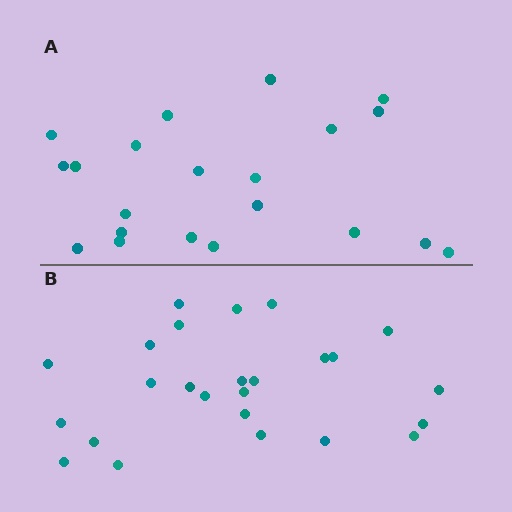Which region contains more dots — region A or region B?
Region B (the bottom region) has more dots.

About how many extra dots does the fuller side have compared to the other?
Region B has about 4 more dots than region A.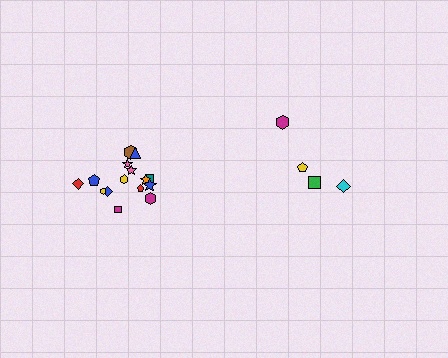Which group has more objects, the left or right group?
The left group.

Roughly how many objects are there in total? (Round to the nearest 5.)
Roughly 20 objects in total.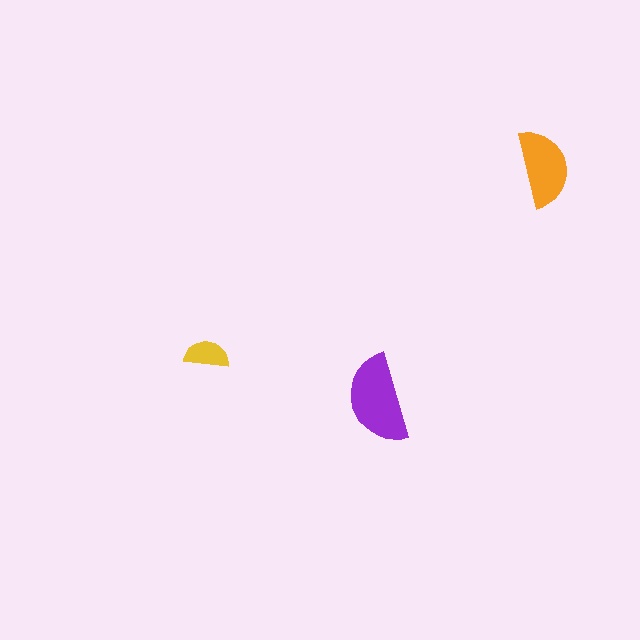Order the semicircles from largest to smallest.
the purple one, the orange one, the yellow one.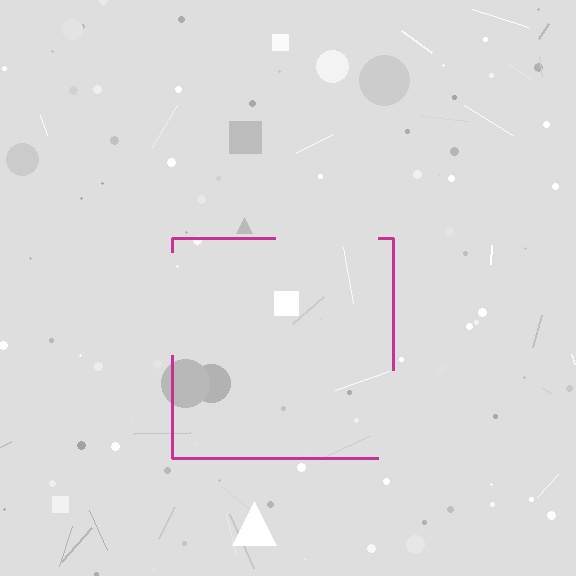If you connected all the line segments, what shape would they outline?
They would outline a square.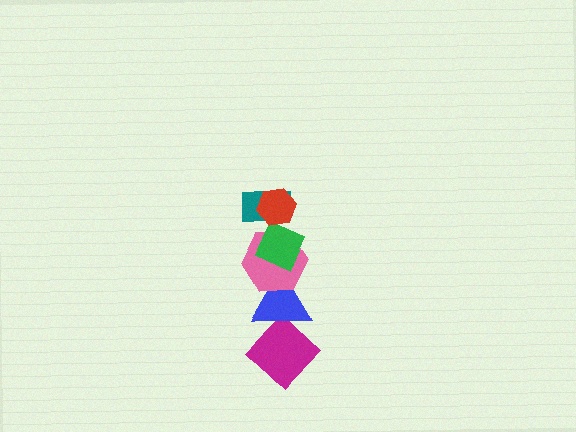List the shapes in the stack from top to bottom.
From top to bottom: the red hexagon, the teal rectangle, the green diamond, the pink hexagon, the blue triangle, the magenta diamond.